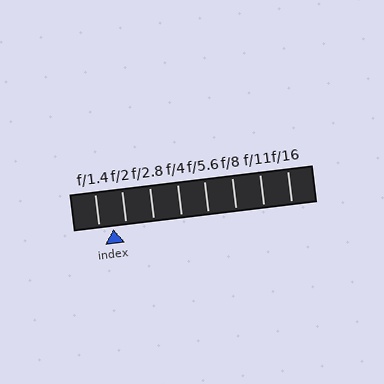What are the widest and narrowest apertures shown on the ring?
The widest aperture shown is f/1.4 and the narrowest is f/16.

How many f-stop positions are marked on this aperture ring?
There are 8 f-stop positions marked.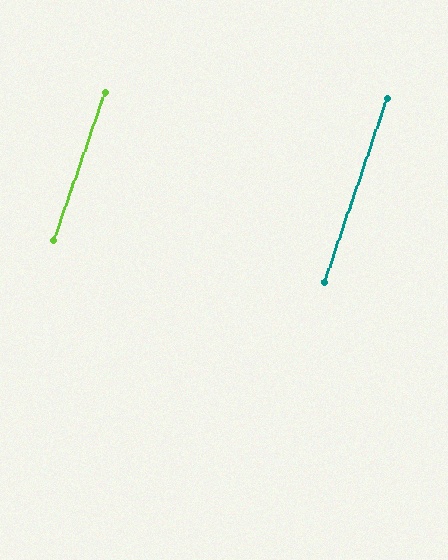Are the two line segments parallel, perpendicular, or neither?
Parallel — their directions differ by only 0.7°.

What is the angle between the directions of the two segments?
Approximately 1 degree.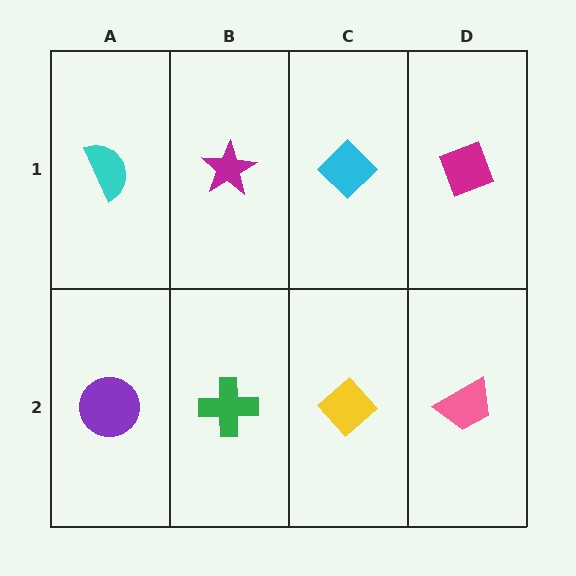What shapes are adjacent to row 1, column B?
A green cross (row 2, column B), a cyan semicircle (row 1, column A), a cyan diamond (row 1, column C).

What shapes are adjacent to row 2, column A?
A cyan semicircle (row 1, column A), a green cross (row 2, column B).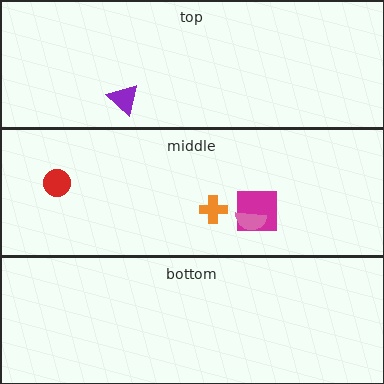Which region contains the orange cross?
The middle region.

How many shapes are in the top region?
1.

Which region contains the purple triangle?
The top region.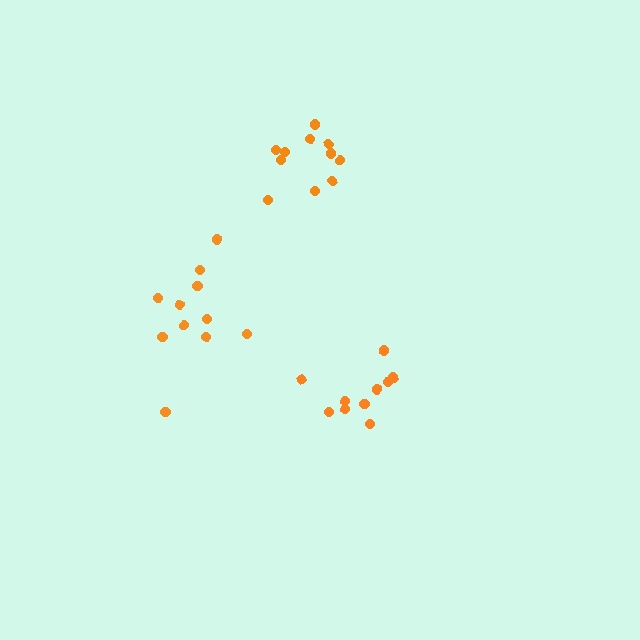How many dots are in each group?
Group 1: 11 dots, Group 2: 10 dots, Group 3: 11 dots (32 total).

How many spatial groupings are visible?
There are 3 spatial groupings.